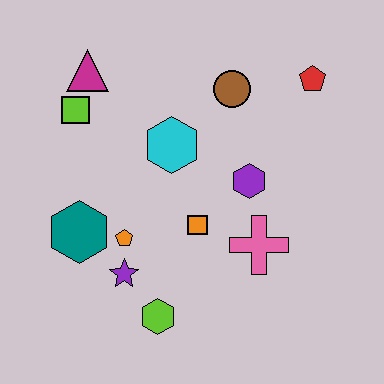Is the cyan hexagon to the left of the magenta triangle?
No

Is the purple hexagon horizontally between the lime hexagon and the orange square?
No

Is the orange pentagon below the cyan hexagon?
Yes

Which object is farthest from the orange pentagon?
The red pentagon is farthest from the orange pentagon.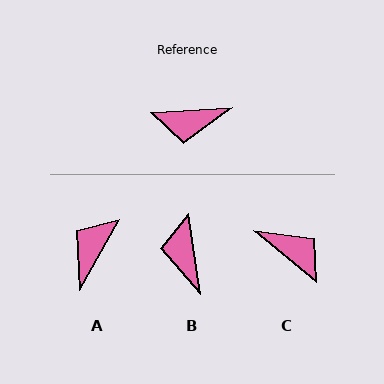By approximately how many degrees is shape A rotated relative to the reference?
Approximately 123 degrees clockwise.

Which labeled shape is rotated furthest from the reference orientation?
C, about 137 degrees away.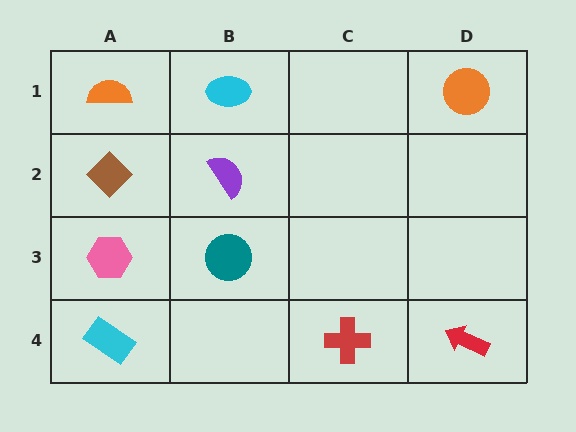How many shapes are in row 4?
3 shapes.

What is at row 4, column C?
A red cross.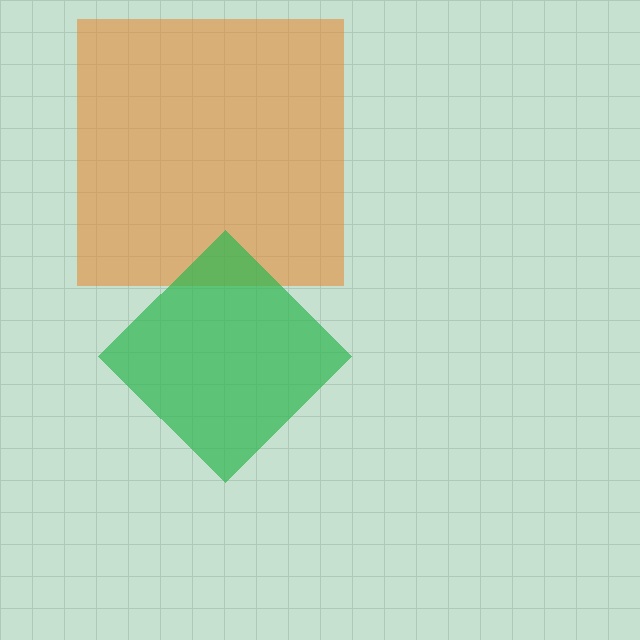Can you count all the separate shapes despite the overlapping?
Yes, there are 2 separate shapes.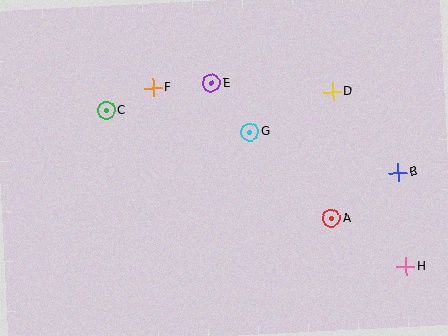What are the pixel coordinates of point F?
Point F is at (153, 88).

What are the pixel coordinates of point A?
Point A is at (332, 218).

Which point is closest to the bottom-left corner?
Point C is closest to the bottom-left corner.